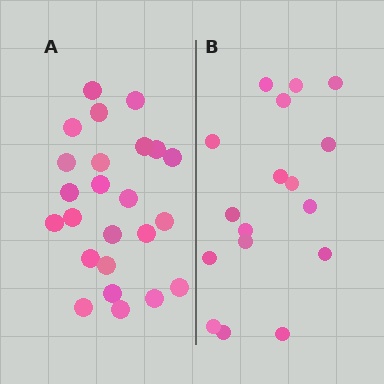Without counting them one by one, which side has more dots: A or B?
Region A (the left region) has more dots.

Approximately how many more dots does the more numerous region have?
Region A has roughly 8 or so more dots than region B.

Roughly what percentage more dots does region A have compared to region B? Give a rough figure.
About 40% more.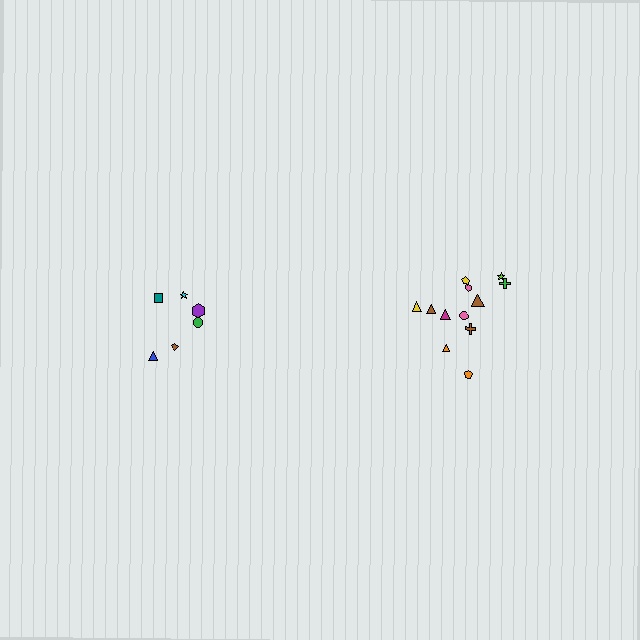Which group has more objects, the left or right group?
The right group.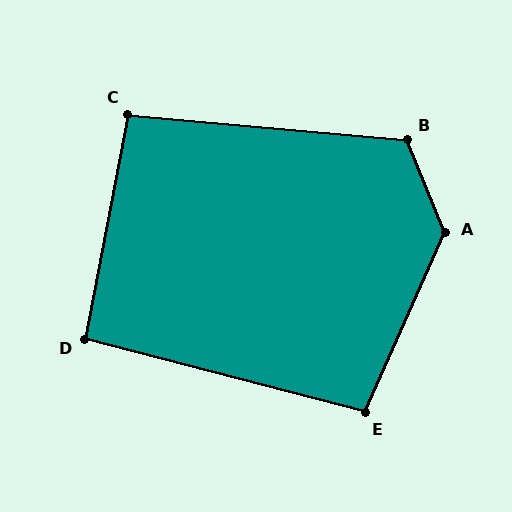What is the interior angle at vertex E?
Approximately 99 degrees (obtuse).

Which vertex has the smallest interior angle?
D, at approximately 94 degrees.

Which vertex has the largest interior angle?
A, at approximately 134 degrees.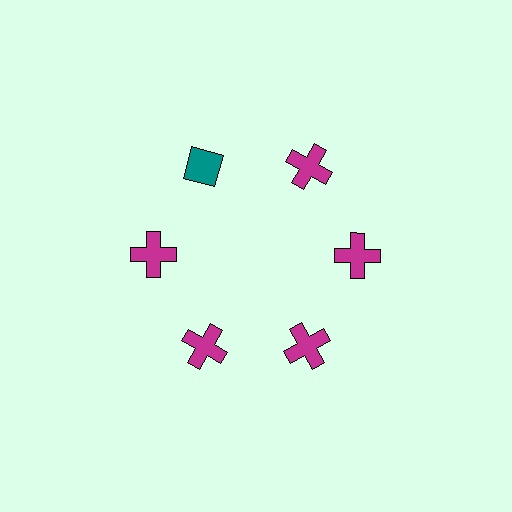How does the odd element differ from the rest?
It differs in both color (teal instead of magenta) and shape (diamond instead of cross).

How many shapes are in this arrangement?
There are 6 shapes arranged in a ring pattern.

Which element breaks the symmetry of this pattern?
The teal diamond at roughly the 11 o'clock position breaks the symmetry. All other shapes are magenta crosses.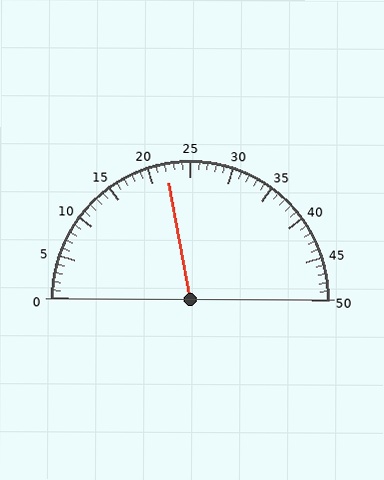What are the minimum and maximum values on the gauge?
The gauge ranges from 0 to 50.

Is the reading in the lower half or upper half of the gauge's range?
The reading is in the lower half of the range (0 to 50).